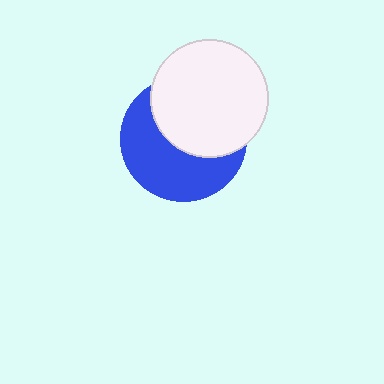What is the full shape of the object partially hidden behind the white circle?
The partially hidden object is a blue circle.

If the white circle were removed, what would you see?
You would see the complete blue circle.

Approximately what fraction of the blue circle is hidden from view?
Roughly 48% of the blue circle is hidden behind the white circle.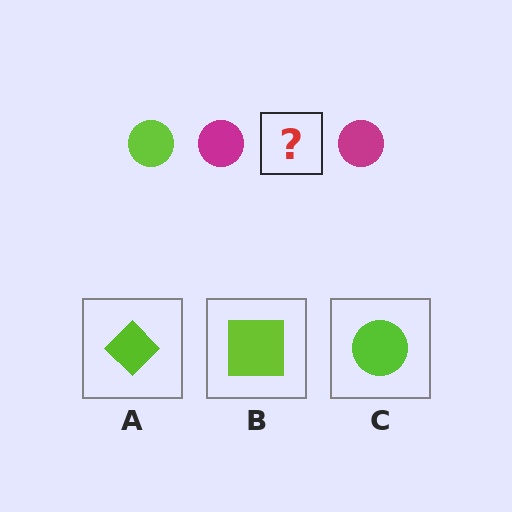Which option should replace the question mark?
Option C.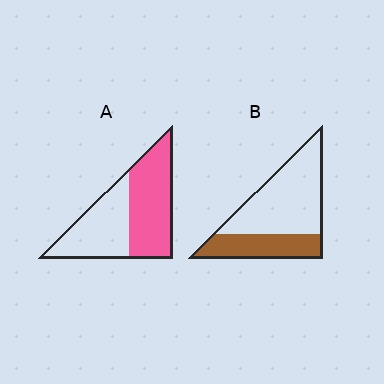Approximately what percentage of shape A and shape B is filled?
A is approximately 55% and B is approximately 35%.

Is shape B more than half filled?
No.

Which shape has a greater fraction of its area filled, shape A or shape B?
Shape A.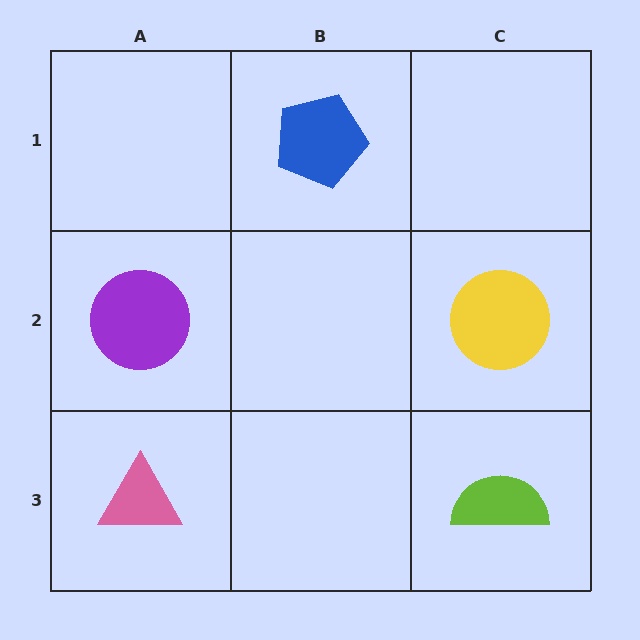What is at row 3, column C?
A lime semicircle.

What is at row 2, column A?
A purple circle.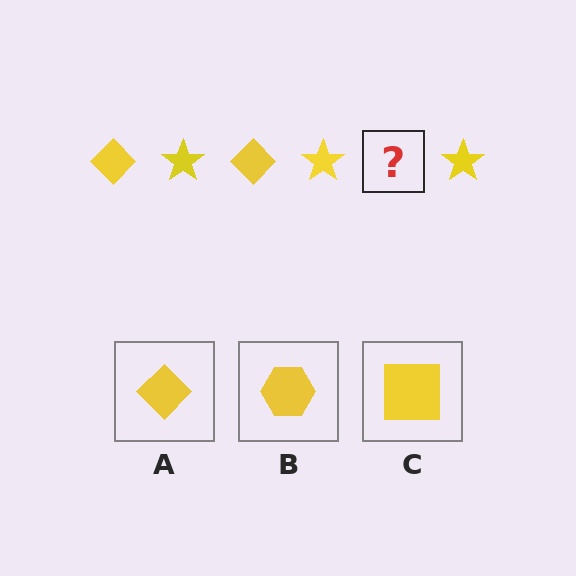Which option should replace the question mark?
Option A.